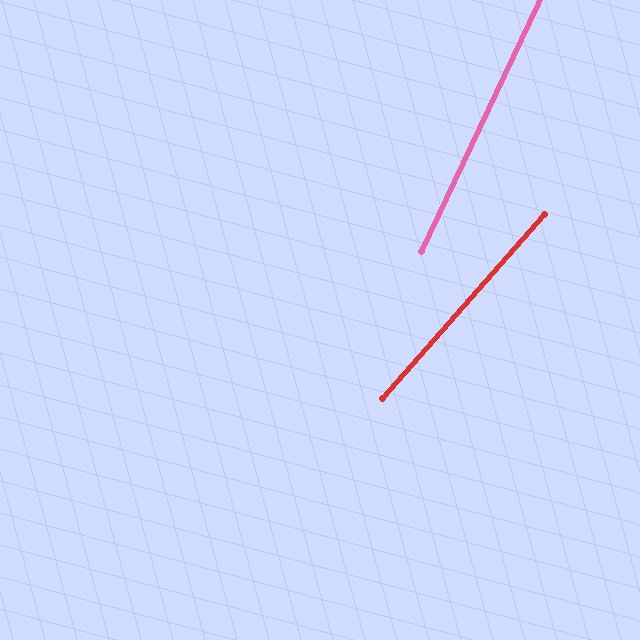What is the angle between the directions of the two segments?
Approximately 16 degrees.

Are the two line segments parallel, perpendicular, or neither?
Neither parallel nor perpendicular — they differ by about 16°.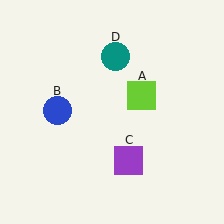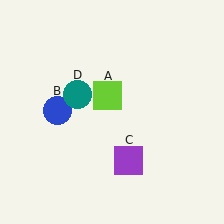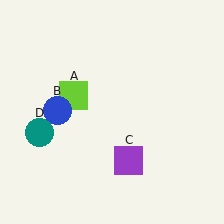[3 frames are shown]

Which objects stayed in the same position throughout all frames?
Blue circle (object B) and purple square (object C) remained stationary.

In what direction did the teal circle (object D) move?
The teal circle (object D) moved down and to the left.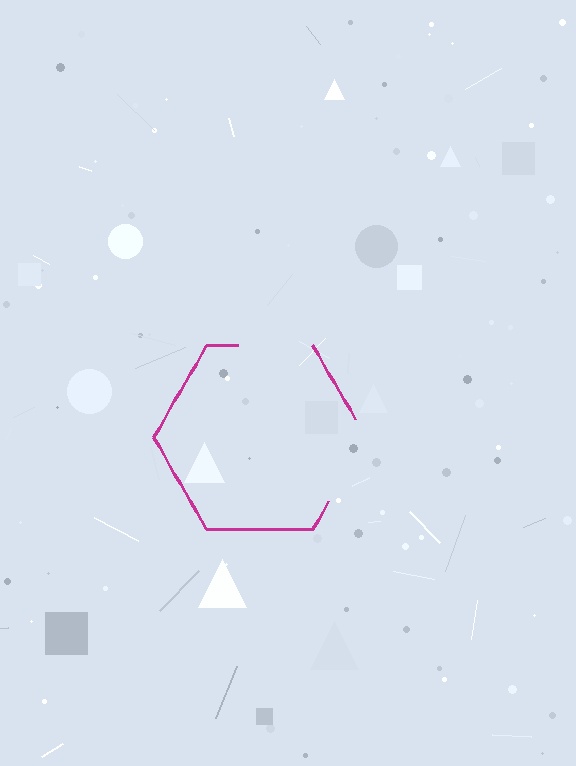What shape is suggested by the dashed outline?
The dashed outline suggests a hexagon.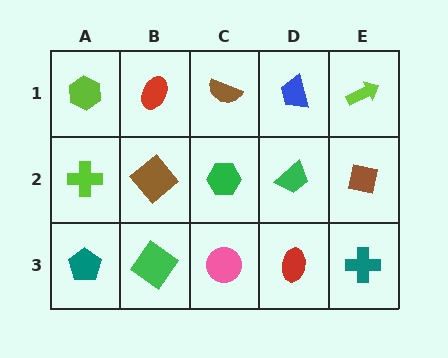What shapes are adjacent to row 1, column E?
A brown square (row 2, column E), a blue trapezoid (row 1, column D).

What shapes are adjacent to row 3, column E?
A brown square (row 2, column E), a red ellipse (row 3, column D).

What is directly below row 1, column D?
A green trapezoid.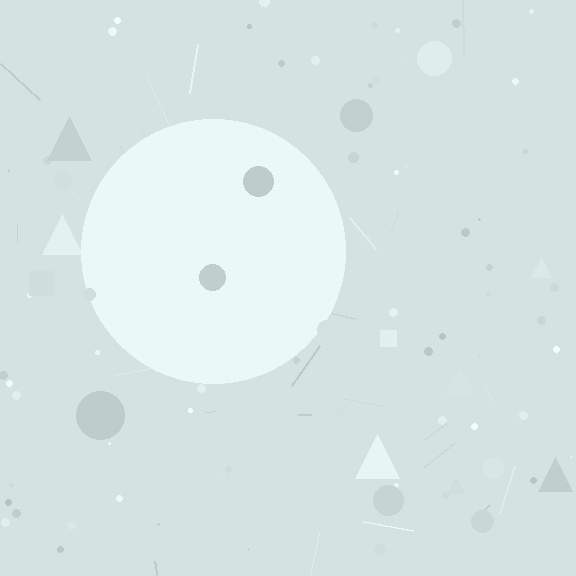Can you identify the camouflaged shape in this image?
The camouflaged shape is a circle.